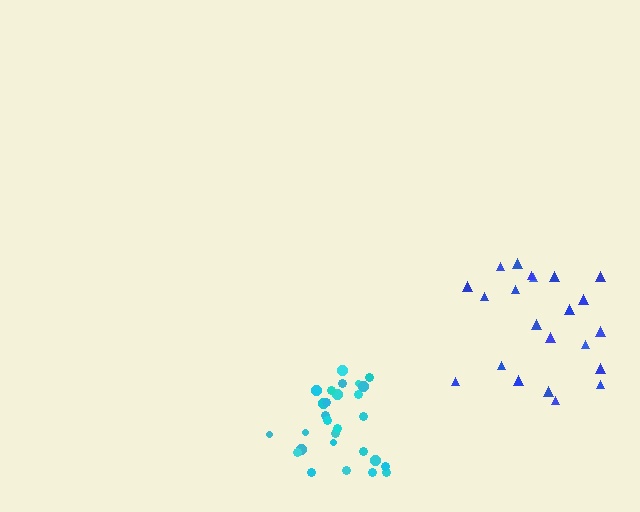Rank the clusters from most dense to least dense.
cyan, blue.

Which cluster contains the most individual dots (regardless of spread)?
Cyan (28).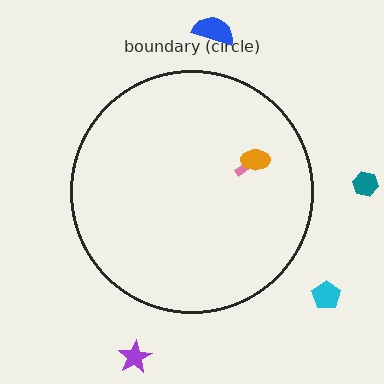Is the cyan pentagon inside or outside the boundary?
Outside.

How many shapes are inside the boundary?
2 inside, 4 outside.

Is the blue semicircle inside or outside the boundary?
Outside.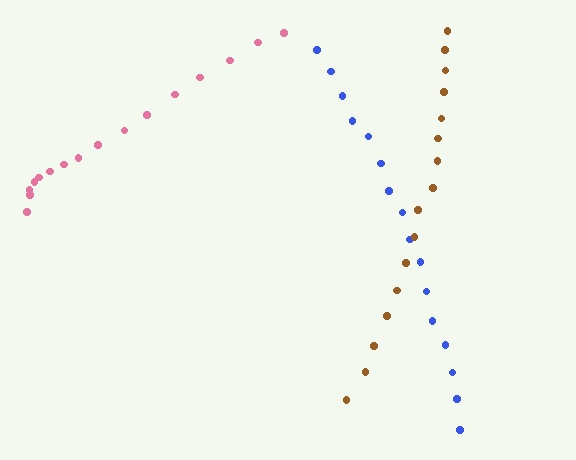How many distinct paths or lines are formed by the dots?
There are 3 distinct paths.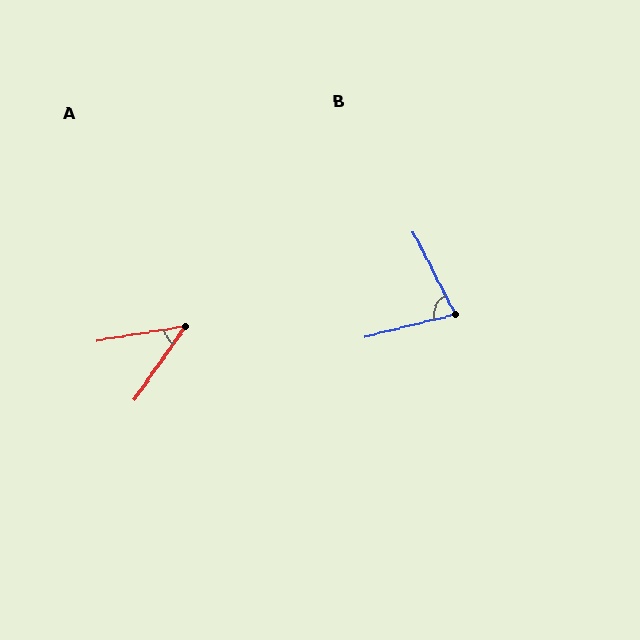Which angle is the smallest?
A, at approximately 46 degrees.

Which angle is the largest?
B, at approximately 77 degrees.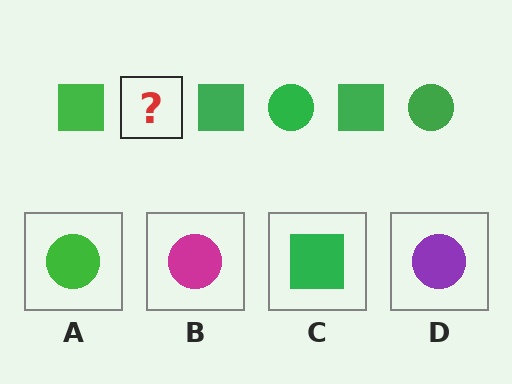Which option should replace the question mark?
Option A.